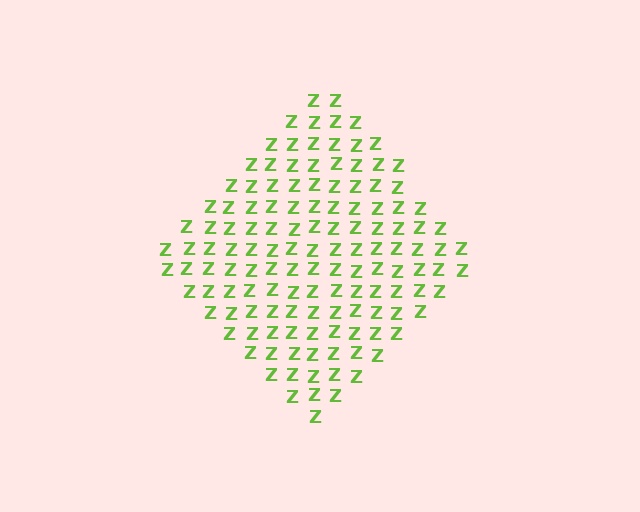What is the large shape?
The large shape is a diamond.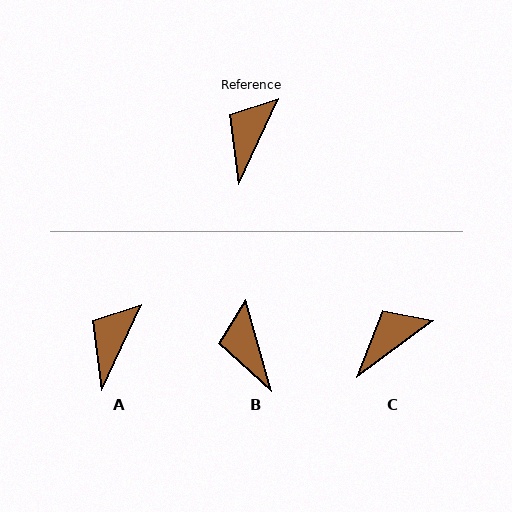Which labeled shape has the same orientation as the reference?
A.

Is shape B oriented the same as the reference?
No, it is off by about 40 degrees.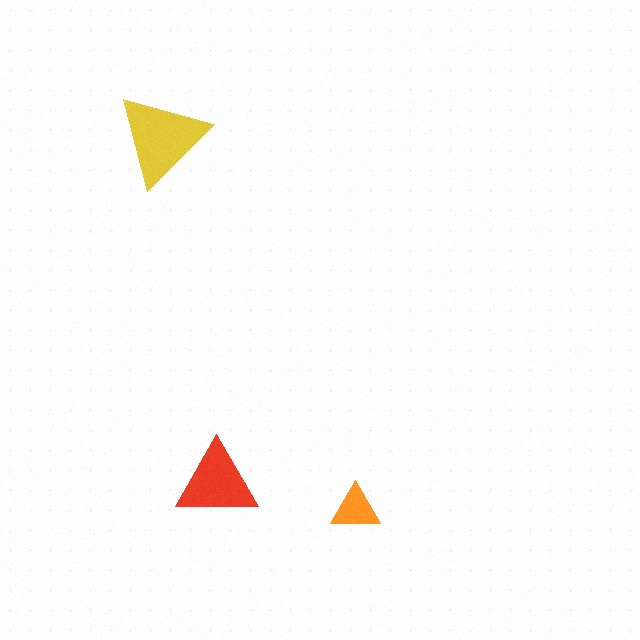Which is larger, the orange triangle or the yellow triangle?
The yellow one.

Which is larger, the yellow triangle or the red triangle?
The yellow one.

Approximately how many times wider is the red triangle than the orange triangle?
About 1.5 times wider.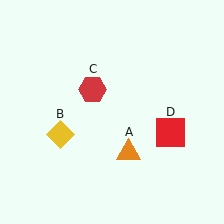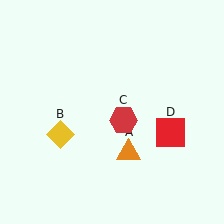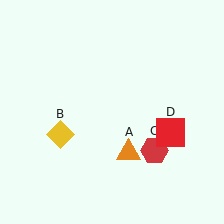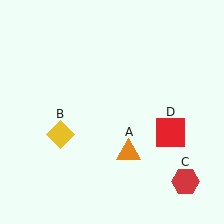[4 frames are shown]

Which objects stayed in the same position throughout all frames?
Orange triangle (object A) and yellow diamond (object B) and red square (object D) remained stationary.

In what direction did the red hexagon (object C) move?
The red hexagon (object C) moved down and to the right.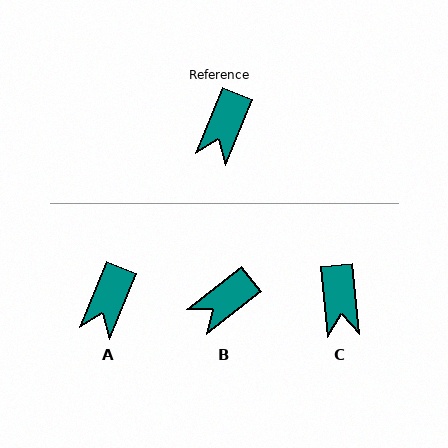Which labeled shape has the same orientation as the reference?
A.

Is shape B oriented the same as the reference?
No, it is off by about 30 degrees.